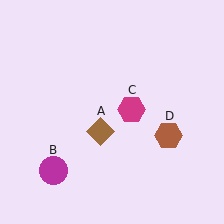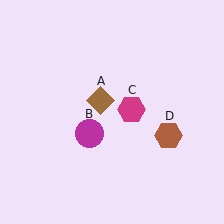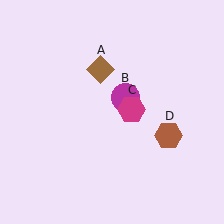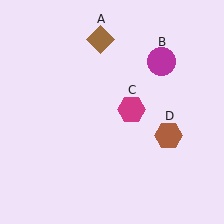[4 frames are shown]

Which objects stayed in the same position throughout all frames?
Magenta hexagon (object C) and brown hexagon (object D) remained stationary.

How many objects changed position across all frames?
2 objects changed position: brown diamond (object A), magenta circle (object B).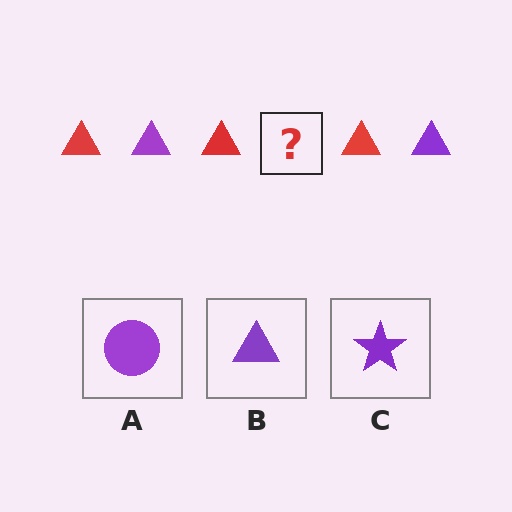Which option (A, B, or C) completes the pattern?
B.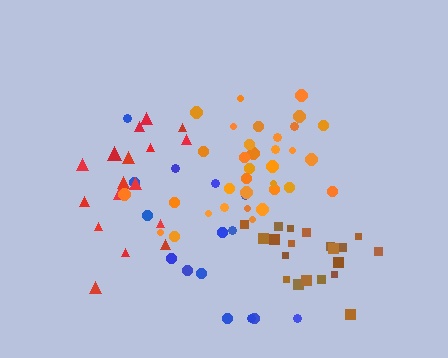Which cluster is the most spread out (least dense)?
Blue.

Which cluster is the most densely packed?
Brown.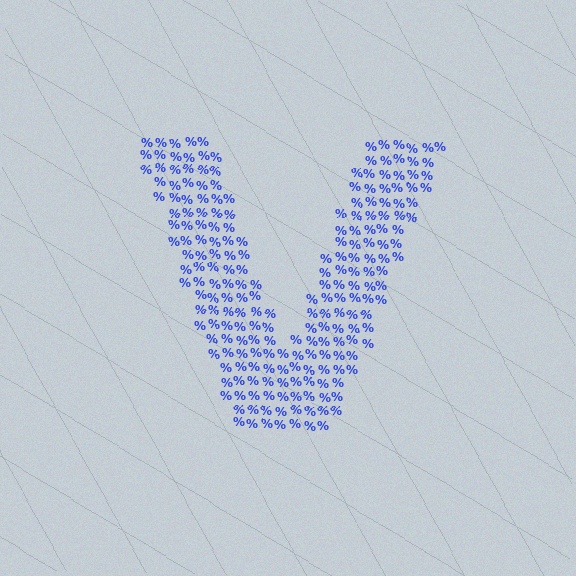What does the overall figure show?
The overall figure shows the letter V.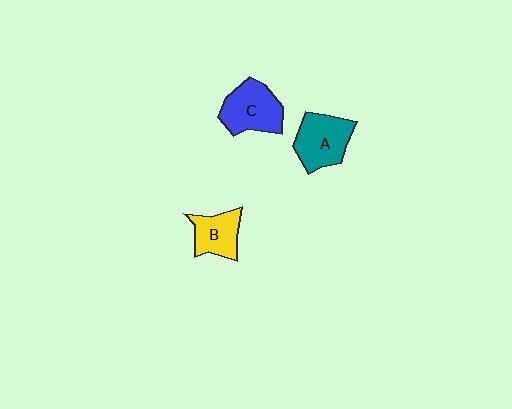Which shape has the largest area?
Shape A (teal).